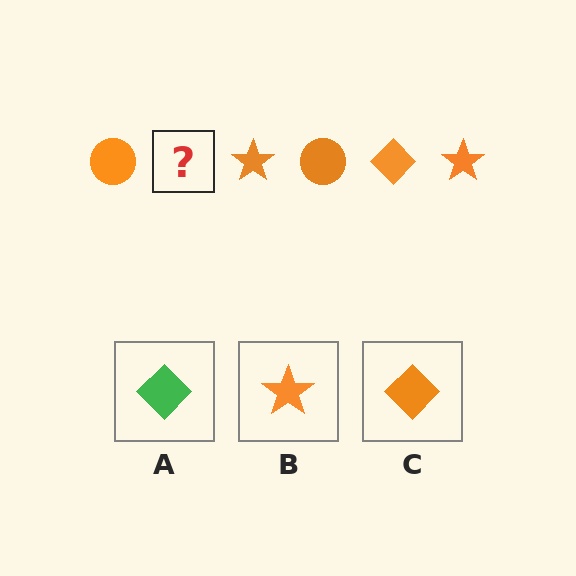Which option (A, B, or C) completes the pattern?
C.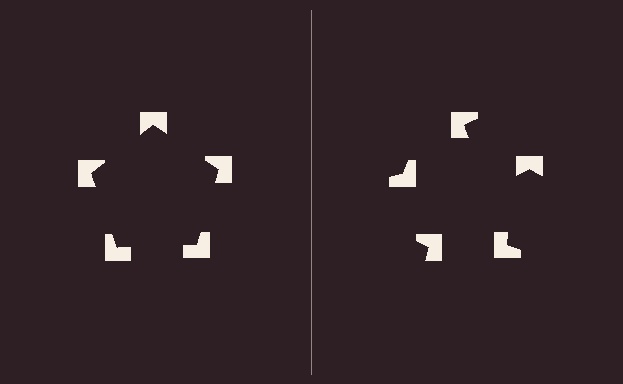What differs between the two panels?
The notched squares are positioned identically on both sides; only the wedge orientations differ. On the left they align to a pentagon; on the right they are misaligned.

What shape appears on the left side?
An illusory pentagon.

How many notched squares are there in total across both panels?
10 — 5 on each side.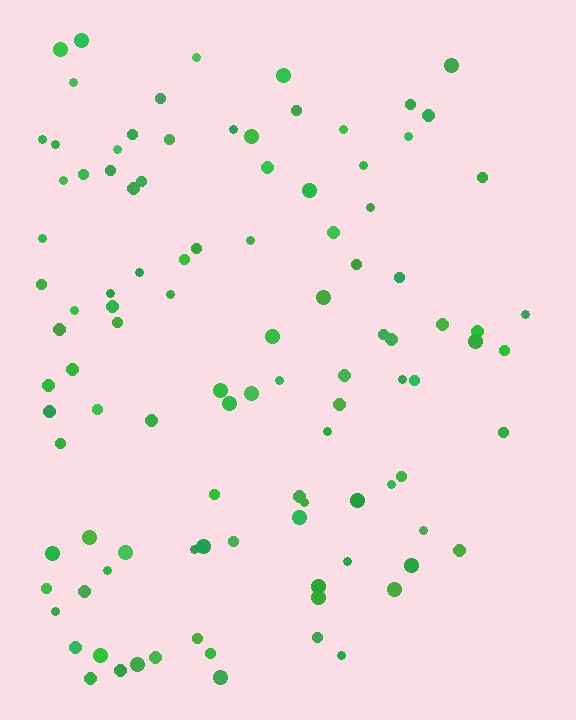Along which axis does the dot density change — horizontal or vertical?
Horizontal.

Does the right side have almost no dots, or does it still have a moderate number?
Still a moderate number, just noticeably fewer than the left.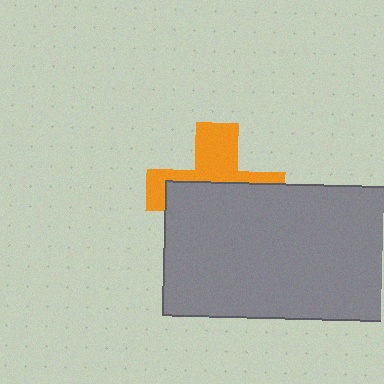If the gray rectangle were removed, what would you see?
You would see the complete orange cross.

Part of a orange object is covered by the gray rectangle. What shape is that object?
It is a cross.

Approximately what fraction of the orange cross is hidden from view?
Roughly 57% of the orange cross is hidden behind the gray rectangle.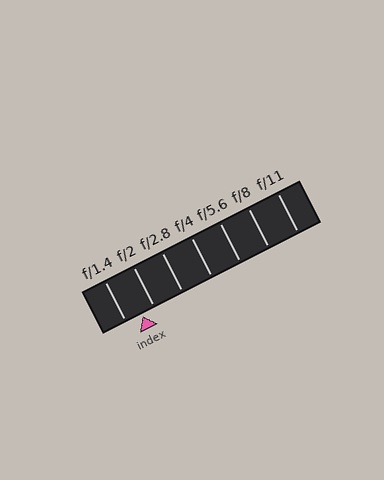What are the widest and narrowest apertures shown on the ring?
The widest aperture shown is f/1.4 and the narrowest is f/11.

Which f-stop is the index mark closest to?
The index mark is closest to f/2.